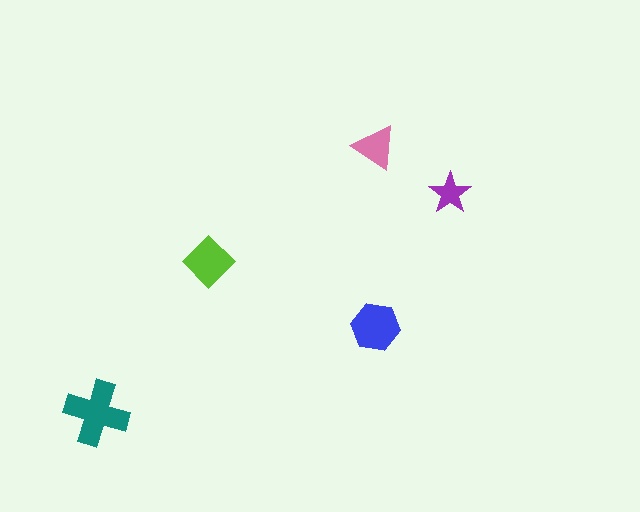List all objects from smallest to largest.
The purple star, the pink triangle, the lime diamond, the blue hexagon, the teal cross.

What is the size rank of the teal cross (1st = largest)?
1st.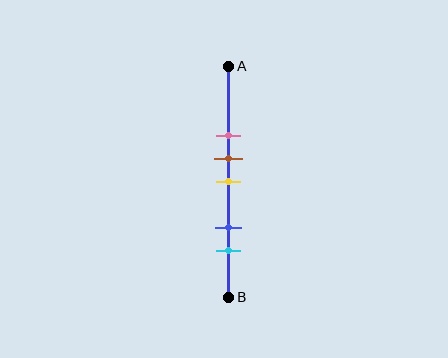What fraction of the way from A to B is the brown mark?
The brown mark is approximately 40% (0.4) of the way from A to B.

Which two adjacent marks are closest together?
The brown and yellow marks are the closest adjacent pair.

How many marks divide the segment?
There are 5 marks dividing the segment.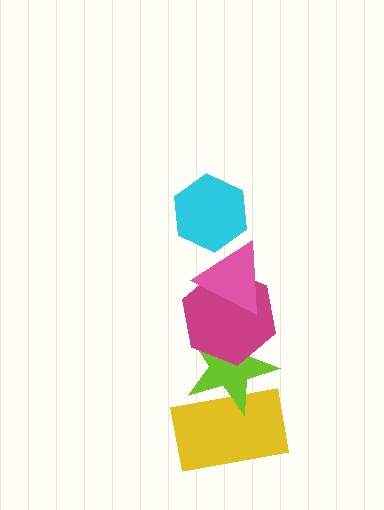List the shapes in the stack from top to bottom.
From top to bottom: the cyan hexagon, the pink triangle, the magenta hexagon, the lime star, the yellow rectangle.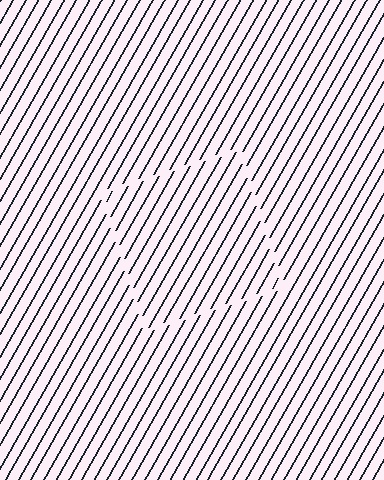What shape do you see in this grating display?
An illusory square. The interior of the shape contains the same grating, shifted by half a period — the contour is defined by the phase discontinuity where line-ends from the inner and outer gratings abut.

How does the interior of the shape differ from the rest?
The interior of the shape contains the same grating, shifted by half a period — the contour is defined by the phase discontinuity where line-ends from the inner and outer gratings abut.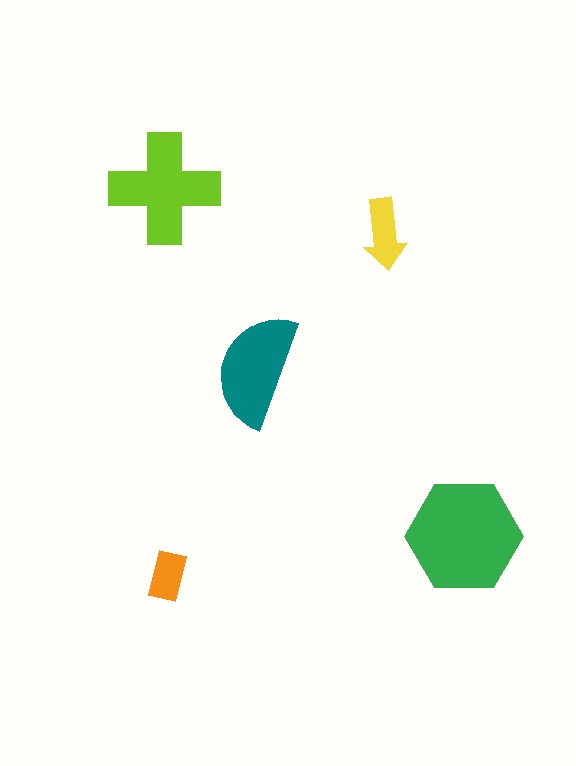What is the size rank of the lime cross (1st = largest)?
2nd.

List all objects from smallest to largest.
The orange rectangle, the yellow arrow, the teal semicircle, the lime cross, the green hexagon.